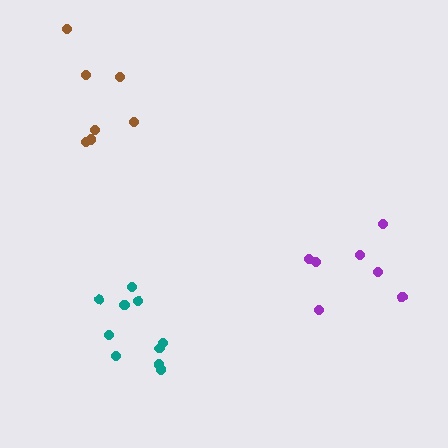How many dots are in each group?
Group 1: 10 dots, Group 2: 7 dots, Group 3: 7 dots (24 total).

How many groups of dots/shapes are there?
There are 3 groups.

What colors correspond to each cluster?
The clusters are colored: teal, purple, brown.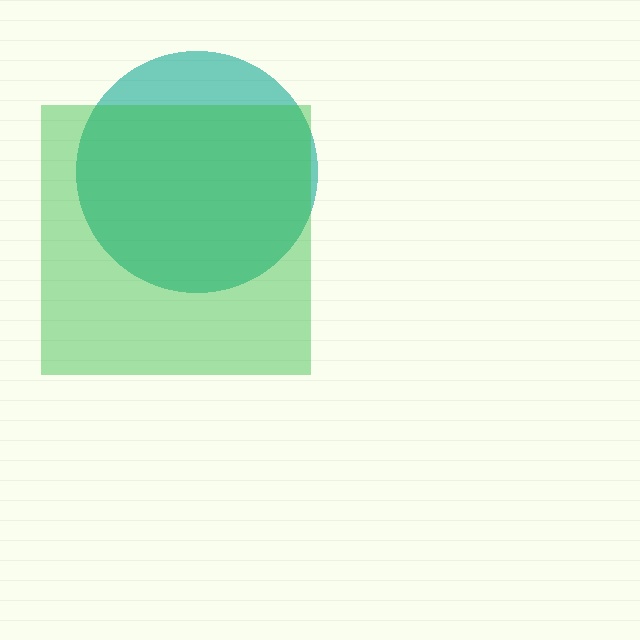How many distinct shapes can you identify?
There are 2 distinct shapes: a teal circle, a green square.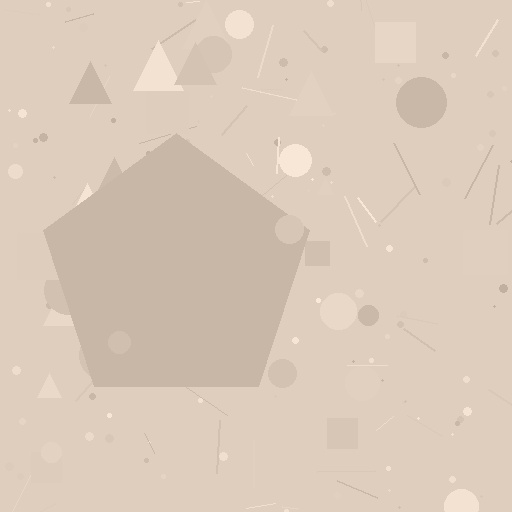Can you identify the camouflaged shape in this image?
The camouflaged shape is a pentagon.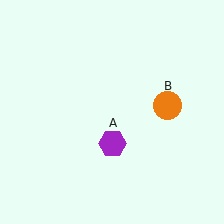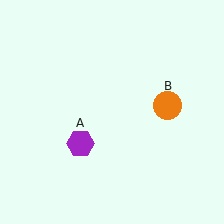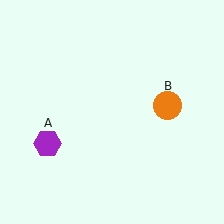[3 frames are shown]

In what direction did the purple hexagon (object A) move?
The purple hexagon (object A) moved left.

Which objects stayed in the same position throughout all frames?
Orange circle (object B) remained stationary.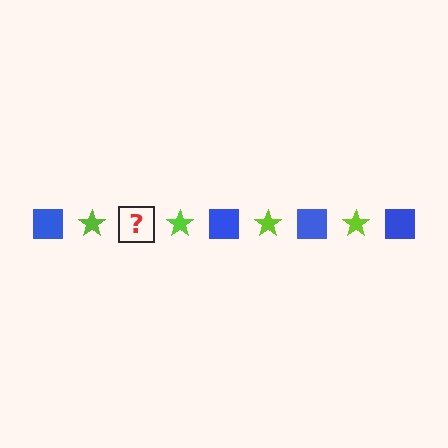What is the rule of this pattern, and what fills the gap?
The rule is that the pattern alternates between blue square and lime star. The gap should be filled with a blue square.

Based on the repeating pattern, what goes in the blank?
The blank should be a blue square.